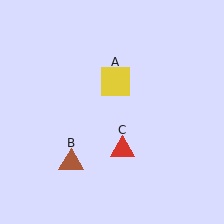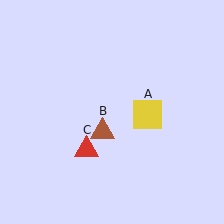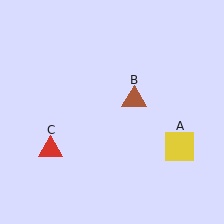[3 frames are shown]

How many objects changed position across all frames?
3 objects changed position: yellow square (object A), brown triangle (object B), red triangle (object C).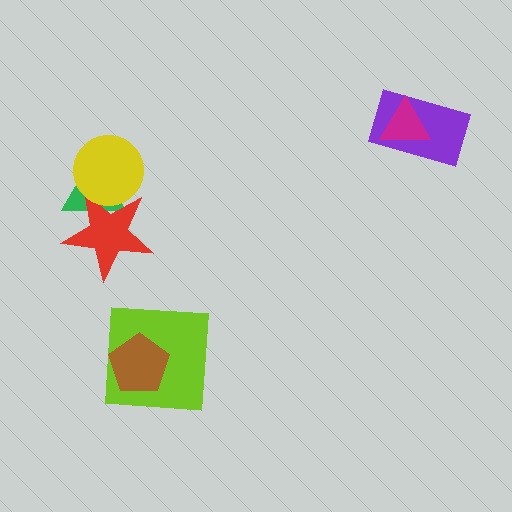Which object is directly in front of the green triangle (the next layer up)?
The red star is directly in front of the green triangle.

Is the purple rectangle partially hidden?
Yes, it is partially covered by another shape.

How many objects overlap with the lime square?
1 object overlaps with the lime square.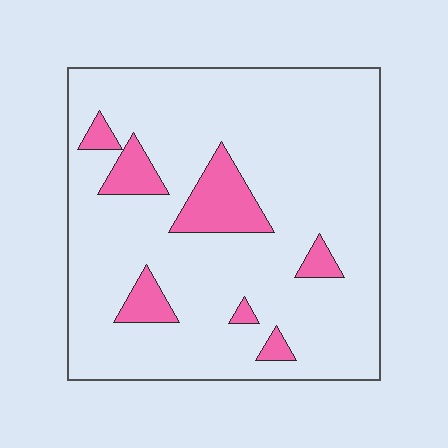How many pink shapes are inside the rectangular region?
7.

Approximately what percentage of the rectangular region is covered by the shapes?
Approximately 15%.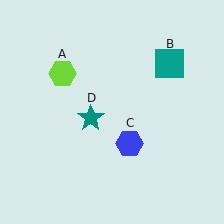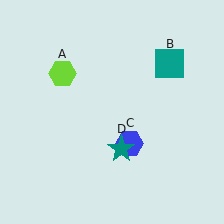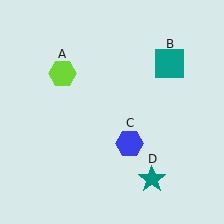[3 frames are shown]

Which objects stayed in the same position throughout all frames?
Lime hexagon (object A) and teal square (object B) and blue hexagon (object C) remained stationary.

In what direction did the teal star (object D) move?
The teal star (object D) moved down and to the right.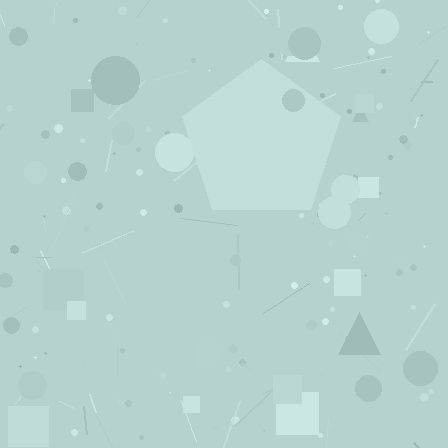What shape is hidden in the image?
A pentagon is hidden in the image.